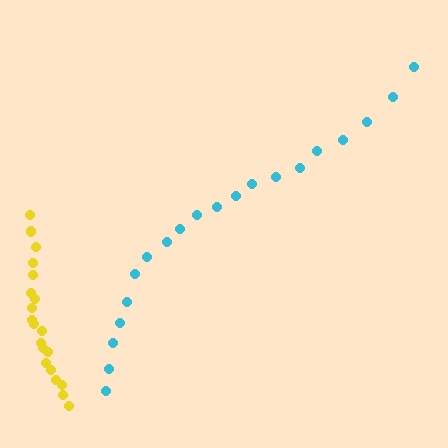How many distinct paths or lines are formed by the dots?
There are 2 distinct paths.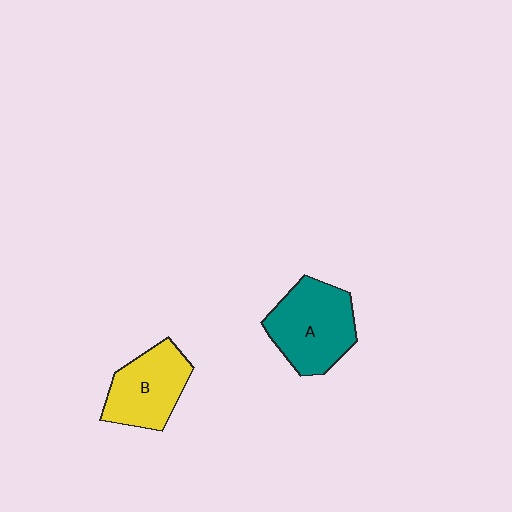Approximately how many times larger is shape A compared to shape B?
Approximately 1.2 times.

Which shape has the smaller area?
Shape B (yellow).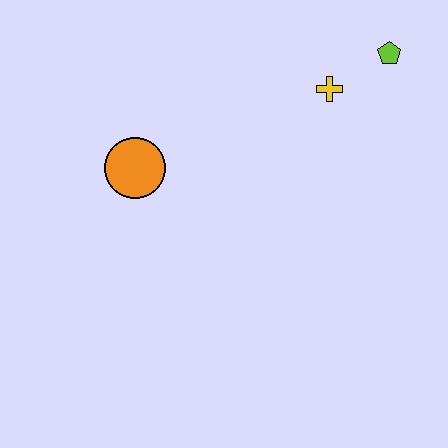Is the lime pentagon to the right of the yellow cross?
Yes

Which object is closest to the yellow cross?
The lime pentagon is closest to the yellow cross.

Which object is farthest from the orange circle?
The lime pentagon is farthest from the orange circle.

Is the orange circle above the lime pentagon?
No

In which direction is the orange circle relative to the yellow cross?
The orange circle is to the left of the yellow cross.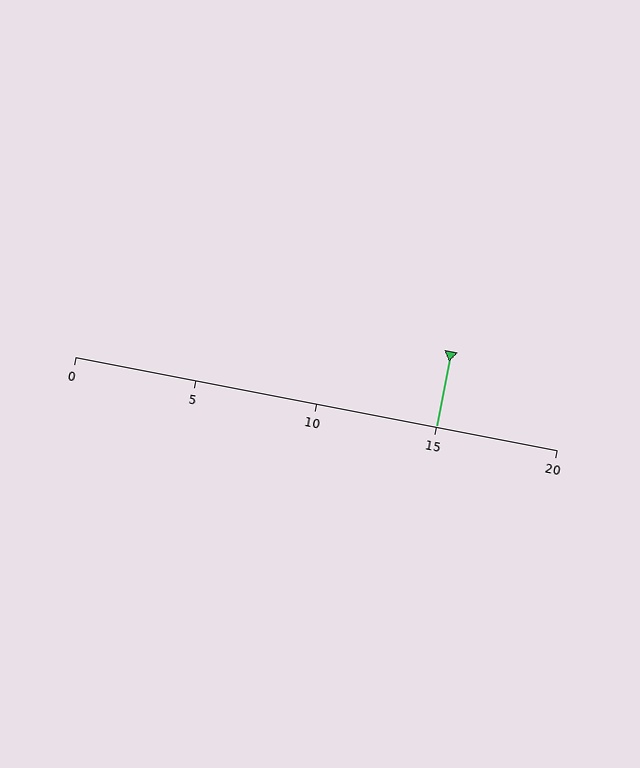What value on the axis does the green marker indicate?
The marker indicates approximately 15.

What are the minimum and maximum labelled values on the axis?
The axis runs from 0 to 20.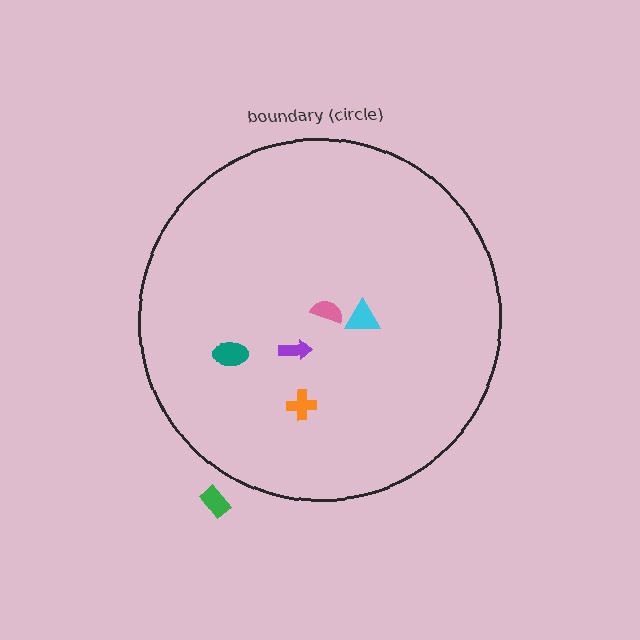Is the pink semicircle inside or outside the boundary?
Inside.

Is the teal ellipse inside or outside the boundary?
Inside.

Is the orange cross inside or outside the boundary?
Inside.